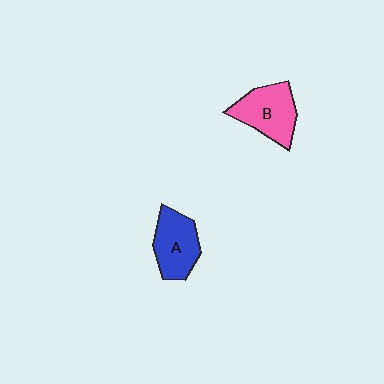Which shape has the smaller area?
Shape A (blue).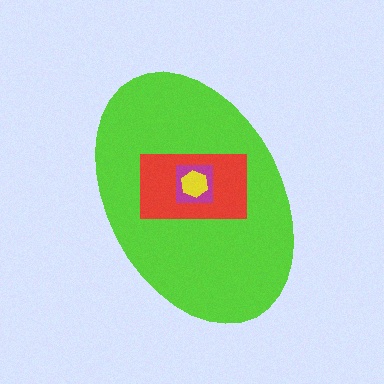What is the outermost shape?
The lime ellipse.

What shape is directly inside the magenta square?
The yellow hexagon.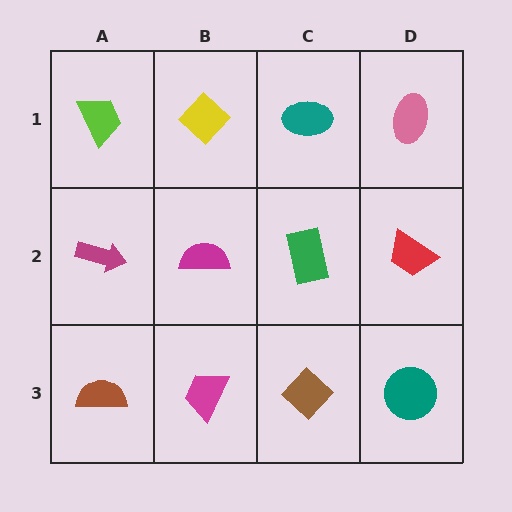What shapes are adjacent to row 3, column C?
A green rectangle (row 2, column C), a magenta trapezoid (row 3, column B), a teal circle (row 3, column D).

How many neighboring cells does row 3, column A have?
2.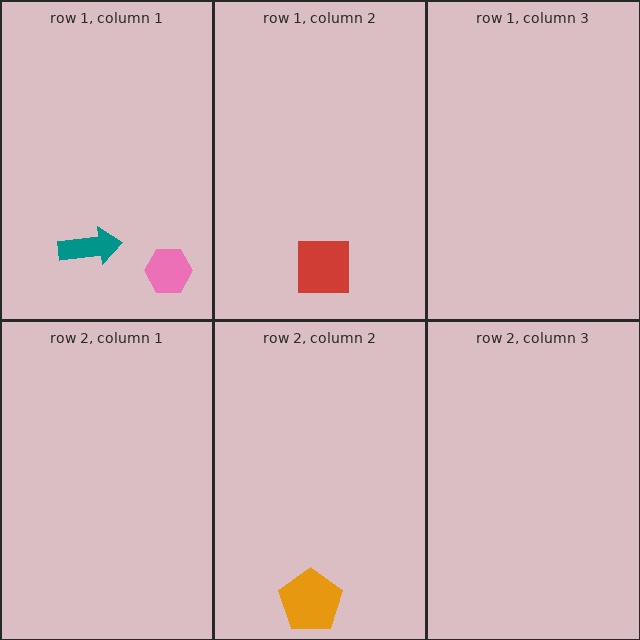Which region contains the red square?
The row 1, column 2 region.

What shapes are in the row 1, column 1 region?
The teal arrow, the pink hexagon.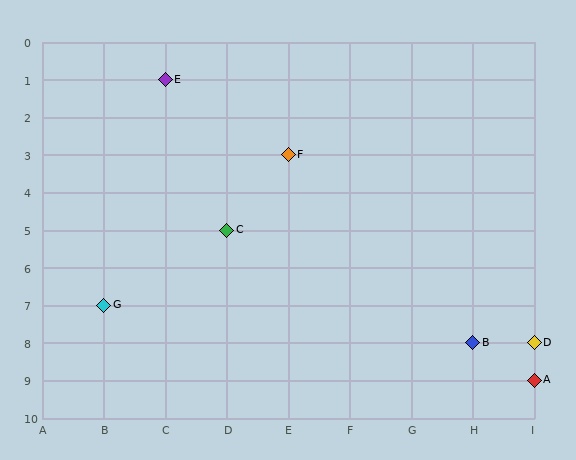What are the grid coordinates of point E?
Point E is at grid coordinates (C, 1).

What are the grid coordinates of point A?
Point A is at grid coordinates (I, 9).